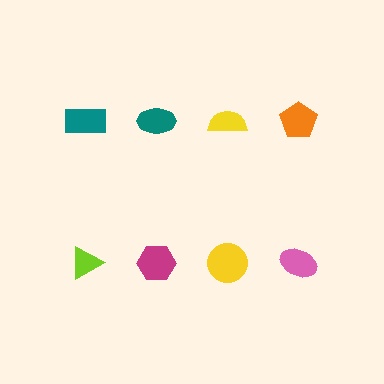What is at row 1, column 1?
A teal rectangle.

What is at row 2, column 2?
A magenta hexagon.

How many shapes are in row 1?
4 shapes.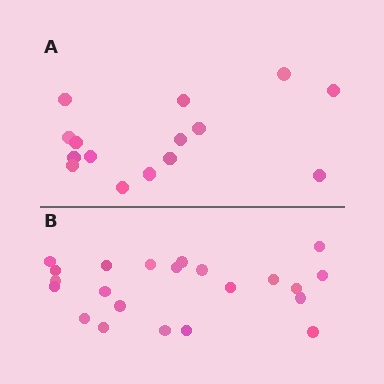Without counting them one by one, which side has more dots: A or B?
Region B (the bottom region) has more dots.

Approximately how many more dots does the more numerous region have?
Region B has roughly 8 or so more dots than region A.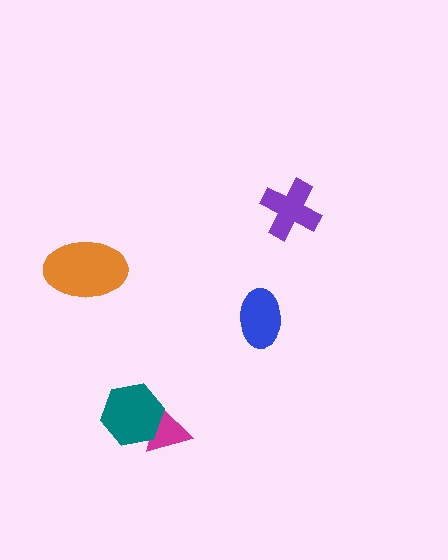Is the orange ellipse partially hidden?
No, no other shape covers it.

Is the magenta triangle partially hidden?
Yes, it is partially covered by another shape.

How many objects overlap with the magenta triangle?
1 object overlaps with the magenta triangle.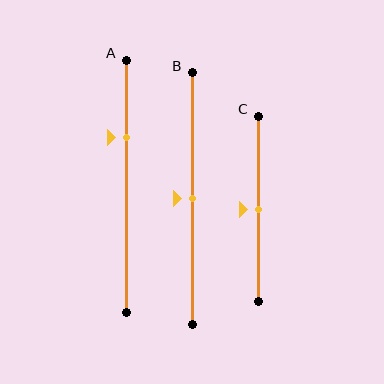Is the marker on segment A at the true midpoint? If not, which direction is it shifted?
No, the marker on segment A is shifted upward by about 19% of the segment length.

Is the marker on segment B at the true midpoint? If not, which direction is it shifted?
Yes, the marker on segment B is at the true midpoint.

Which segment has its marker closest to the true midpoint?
Segment B has its marker closest to the true midpoint.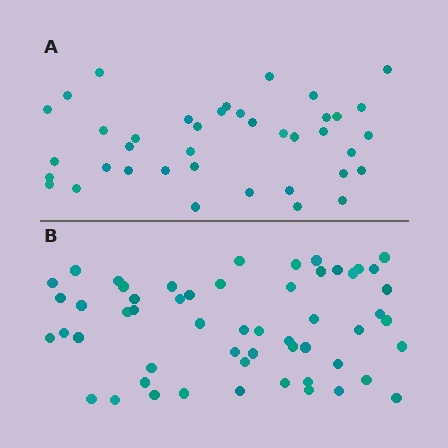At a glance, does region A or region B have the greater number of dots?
Region B (the bottom region) has more dots.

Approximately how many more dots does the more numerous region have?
Region B has approximately 15 more dots than region A.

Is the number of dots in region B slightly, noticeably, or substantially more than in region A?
Region B has noticeably more, but not dramatically so. The ratio is roughly 1.4 to 1.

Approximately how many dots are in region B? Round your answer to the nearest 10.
About 60 dots. (The exact count is 55, which rounds to 60.)